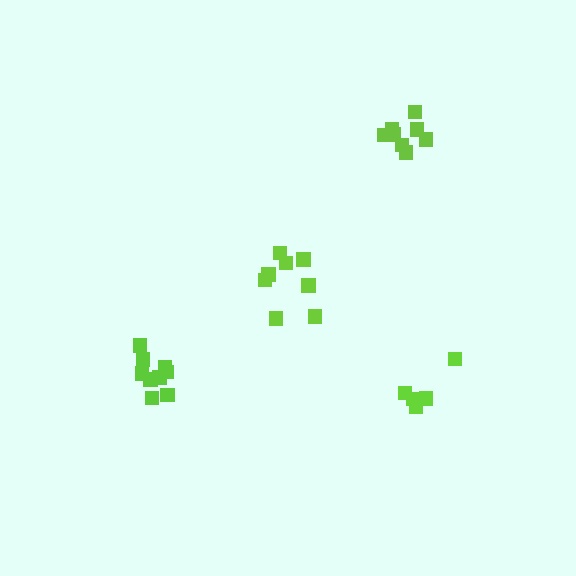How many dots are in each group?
Group 1: 9 dots, Group 2: 8 dots, Group 3: 8 dots, Group 4: 5 dots (30 total).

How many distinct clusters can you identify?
There are 4 distinct clusters.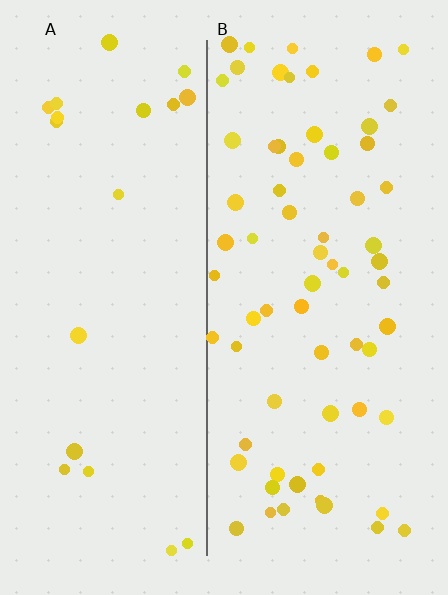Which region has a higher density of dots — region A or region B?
B (the right).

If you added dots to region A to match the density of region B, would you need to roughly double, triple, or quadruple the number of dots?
Approximately triple.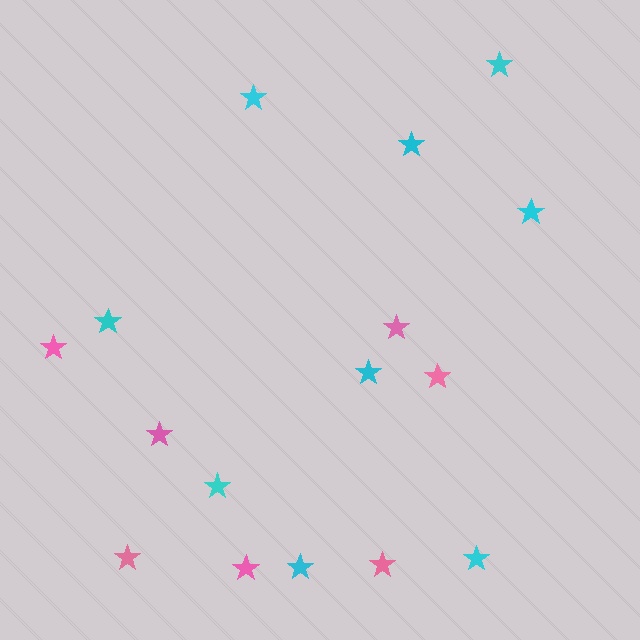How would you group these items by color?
There are 2 groups: one group of pink stars (7) and one group of cyan stars (9).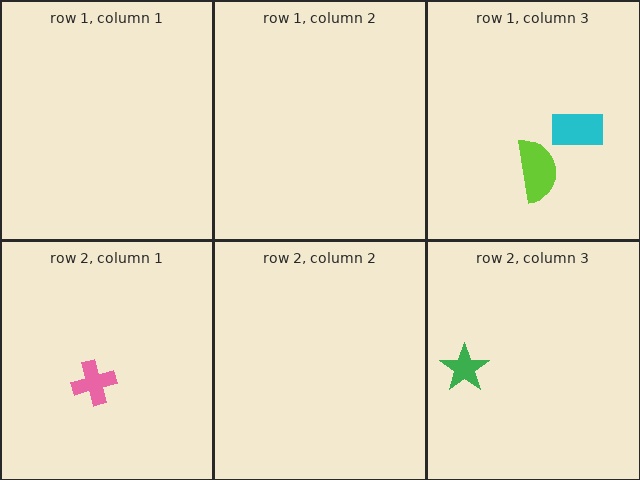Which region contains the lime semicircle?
The row 1, column 3 region.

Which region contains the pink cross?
The row 2, column 1 region.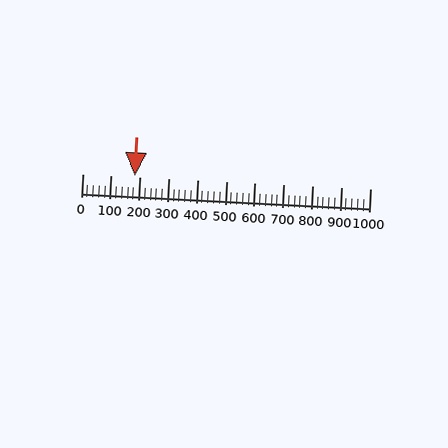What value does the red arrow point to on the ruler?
The red arrow points to approximately 182.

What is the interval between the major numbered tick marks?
The major tick marks are spaced 100 units apart.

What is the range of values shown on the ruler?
The ruler shows values from 0 to 1000.